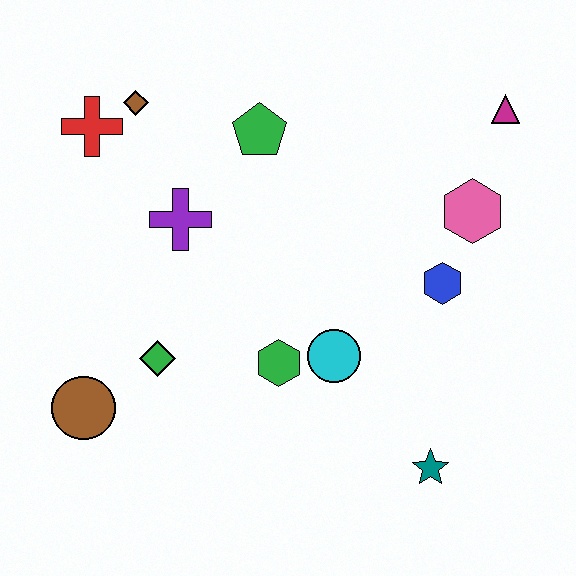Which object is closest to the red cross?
The brown diamond is closest to the red cross.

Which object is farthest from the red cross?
The teal star is farthest from the red cross.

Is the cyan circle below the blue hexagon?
Yes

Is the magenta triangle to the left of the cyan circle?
No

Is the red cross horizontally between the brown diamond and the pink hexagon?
No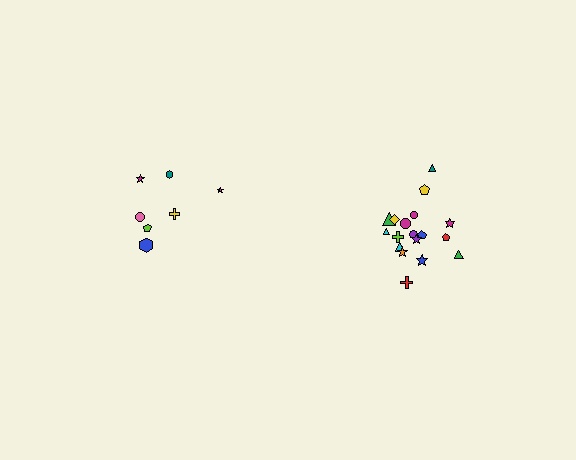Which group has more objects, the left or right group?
The right group.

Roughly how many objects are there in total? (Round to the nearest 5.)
Roughly 25 objects in total.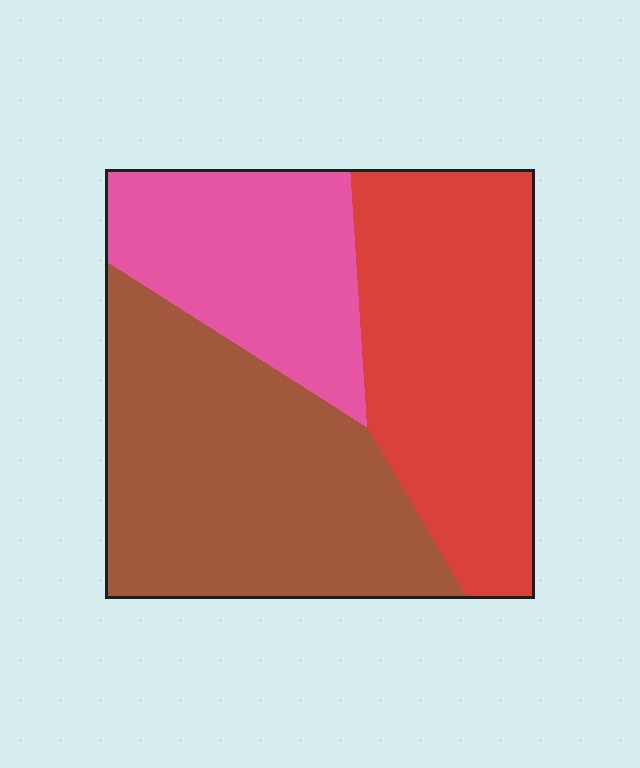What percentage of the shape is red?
Red covers around 35% of the shape.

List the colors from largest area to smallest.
From largest to smallest: brown, red, pink.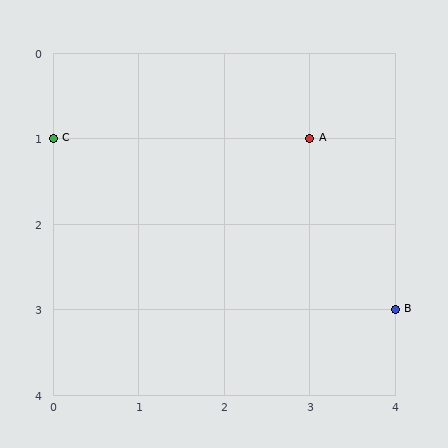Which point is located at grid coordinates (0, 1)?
Point C is at (0, 1).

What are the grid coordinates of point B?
Point B is at grid coordinates (4, 3).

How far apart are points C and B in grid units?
Points C and B are 4 columns and 2 rows apart (about 4.5 grid units diagonally).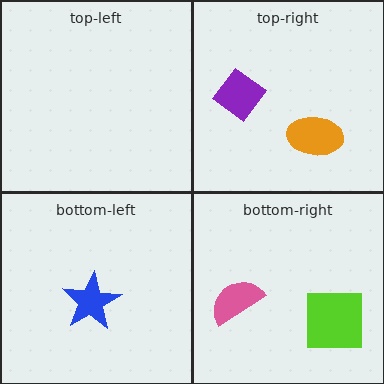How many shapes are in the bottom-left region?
1.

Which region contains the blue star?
The bottom-left region.